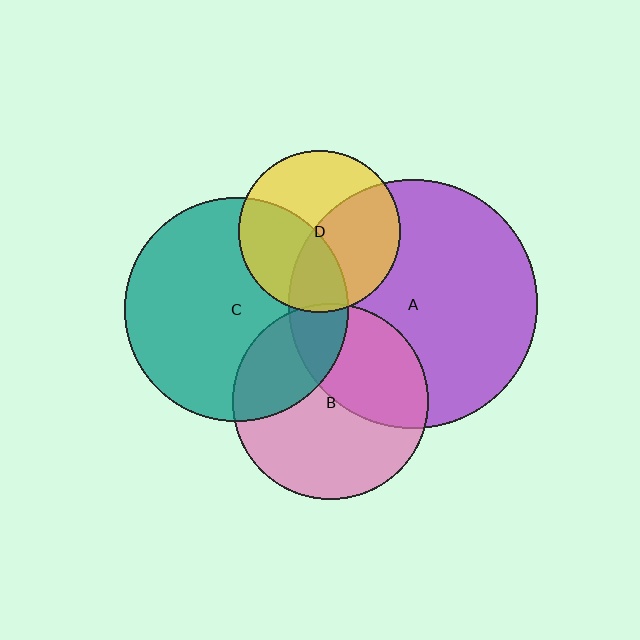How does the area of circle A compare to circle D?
Approximately 2.3 times.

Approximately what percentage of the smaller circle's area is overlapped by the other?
Approximately 45%.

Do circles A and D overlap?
Yes.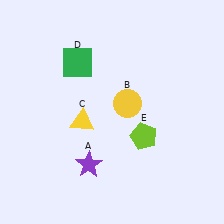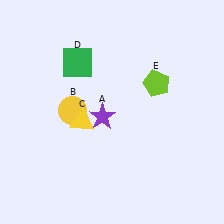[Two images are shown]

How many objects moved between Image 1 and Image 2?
3 objects moved between the two images.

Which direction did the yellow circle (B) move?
The yellow circle (B) moved left.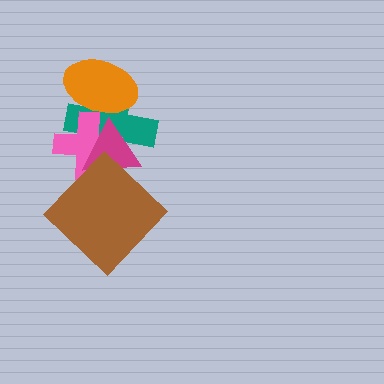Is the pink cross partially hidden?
Yes, it is partially covered by another shape.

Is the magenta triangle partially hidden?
Yes, it is partially covered by another shape.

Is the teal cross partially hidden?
Yes, it is partially covered by another shape.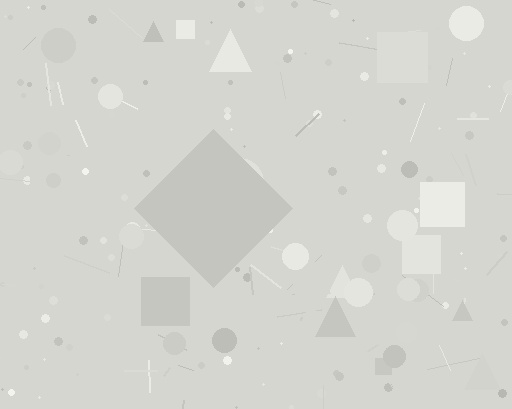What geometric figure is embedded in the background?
A diamond is embedded in the background.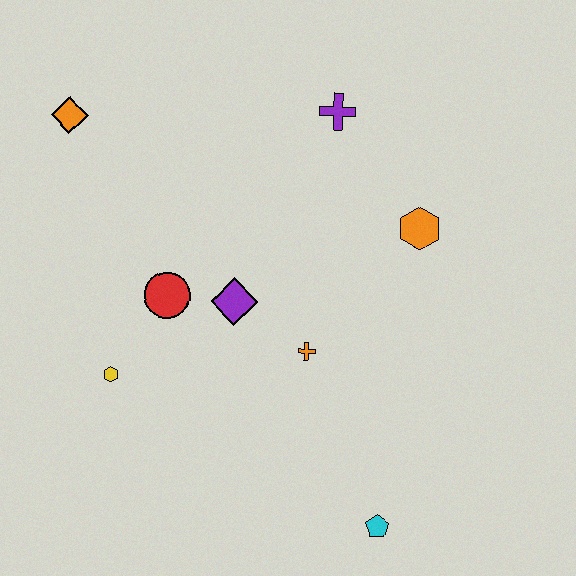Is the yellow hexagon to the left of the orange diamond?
No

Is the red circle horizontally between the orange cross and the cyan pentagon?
No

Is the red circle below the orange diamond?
Yes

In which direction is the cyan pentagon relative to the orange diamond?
The cyan pentagon is below the orange diamond.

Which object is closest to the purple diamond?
The red circle is closest to the purple diamond.